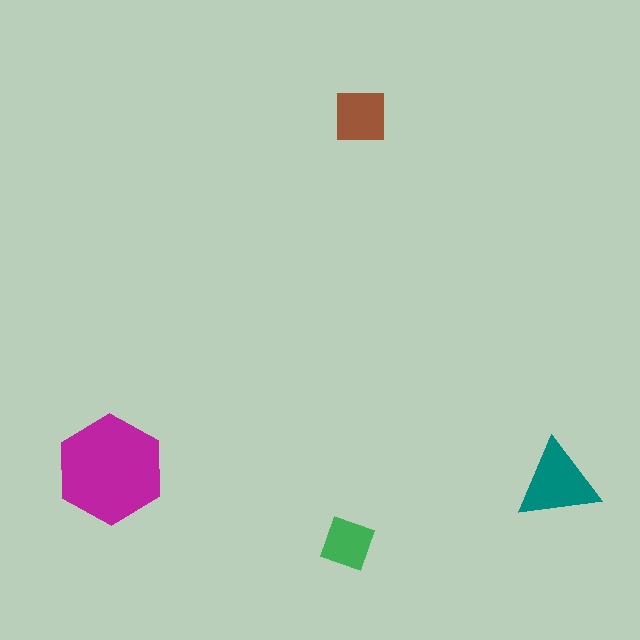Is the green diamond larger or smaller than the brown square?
Smaller.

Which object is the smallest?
The green diamond.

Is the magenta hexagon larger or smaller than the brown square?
Larger.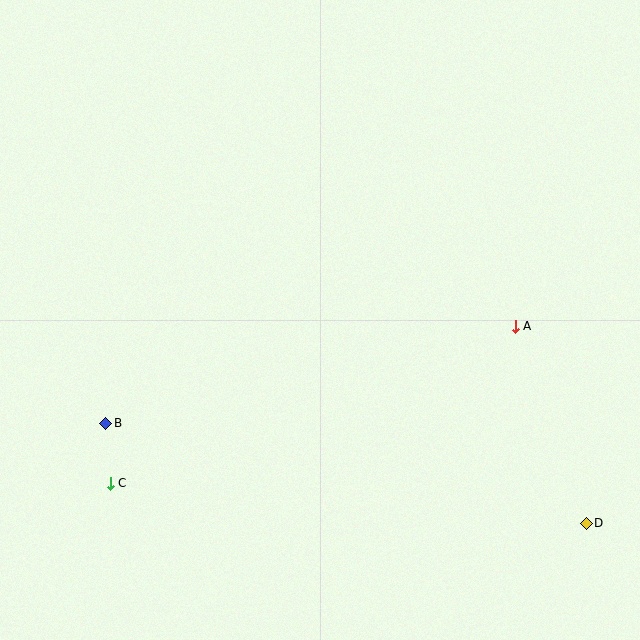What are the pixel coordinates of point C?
Point C is at (110, 483).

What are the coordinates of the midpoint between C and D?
The midpoint between C and D is at (348, 503).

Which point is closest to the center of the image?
Point A at (515, 326) is closest to the center.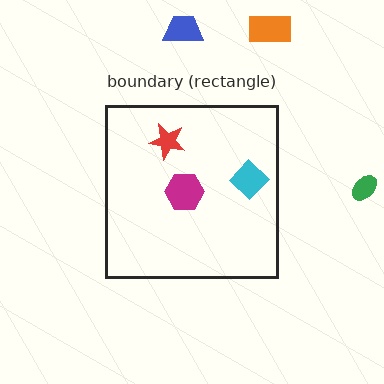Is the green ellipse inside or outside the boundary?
Outside.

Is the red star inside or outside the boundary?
Inside.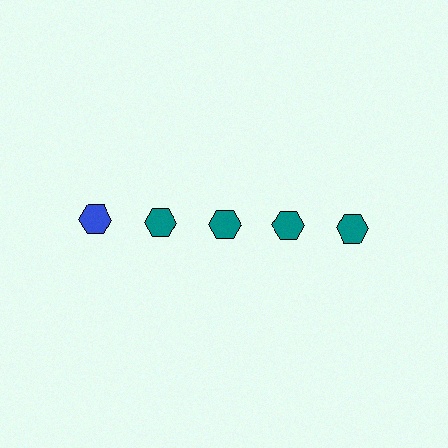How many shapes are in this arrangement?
There are 5 shapes arranged in a grid pattern.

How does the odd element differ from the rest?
It has a different color: blue instead of teal.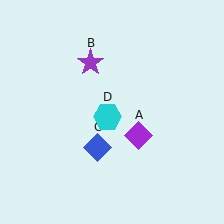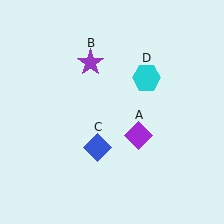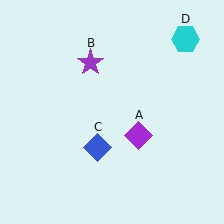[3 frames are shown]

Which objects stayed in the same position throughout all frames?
Purple diamond (object A) and purple star (object B) and blue diamond (object C) remained stationary.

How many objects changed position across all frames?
1 object changed position: cyan hexagon (object D).